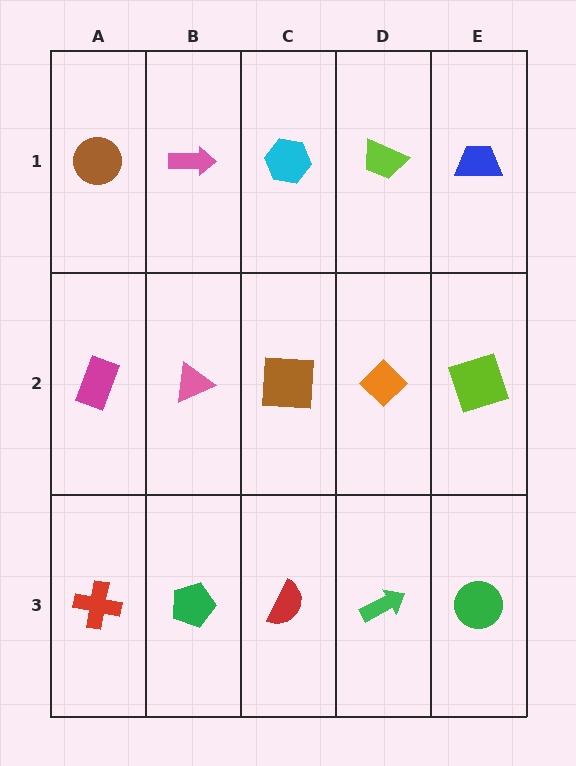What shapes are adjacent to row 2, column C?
A cyan hexagon (row 1, column C), a red semicircle (row 3, column C), a pink triangle (row 2, column B), an orange diamond (row 2, column D).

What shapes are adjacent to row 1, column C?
A brown square (row 2, column C), a pink arrow (row 1, column B), a lime trapezoid (row 1, column D).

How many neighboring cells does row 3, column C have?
3.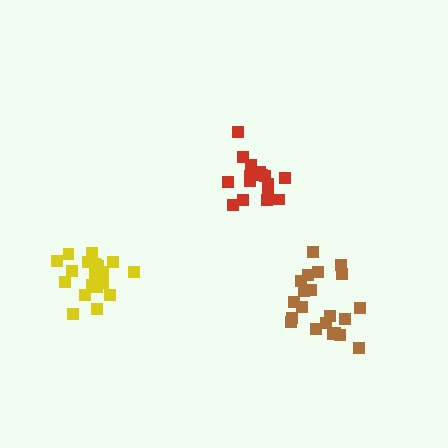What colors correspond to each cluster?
The clusters are colored: red, yellow, brown.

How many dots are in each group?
Group 1: 16 dots, Group 2: 20 dots, Group 3: 21 dots (57 total).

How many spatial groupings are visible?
There are 3 spatial groupings.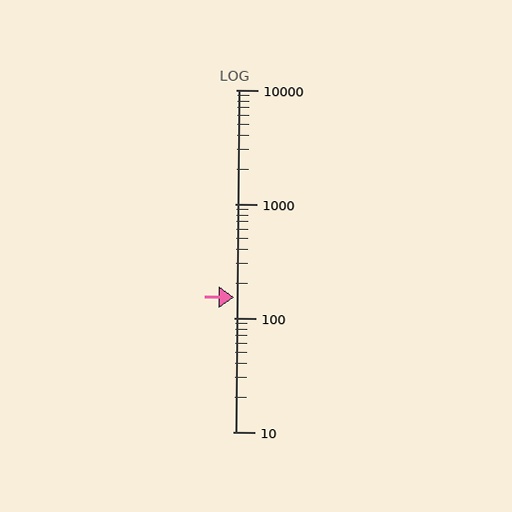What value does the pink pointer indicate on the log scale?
The pointer indicates approximately 150.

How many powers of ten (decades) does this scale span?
The scale spans 3 decades, from 10 to 10000.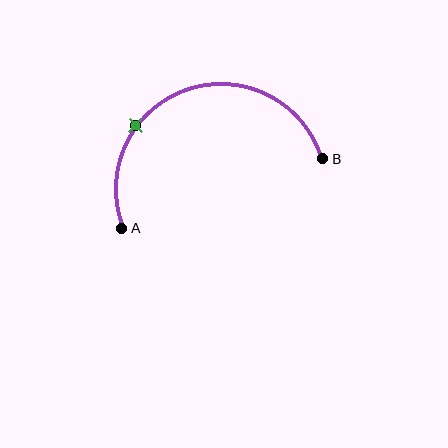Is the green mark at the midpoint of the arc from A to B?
No. The green mark lies on the arc but is closer to endpoint A. The arc midpoint would be at the point on the curve equidistant along the arc from both A and B.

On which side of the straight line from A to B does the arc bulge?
The arc bulges above the straight line connecting A and B.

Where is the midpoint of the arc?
The arc midpoint is the point on the curve farthest from the straight line joining A and B. It sits above that line.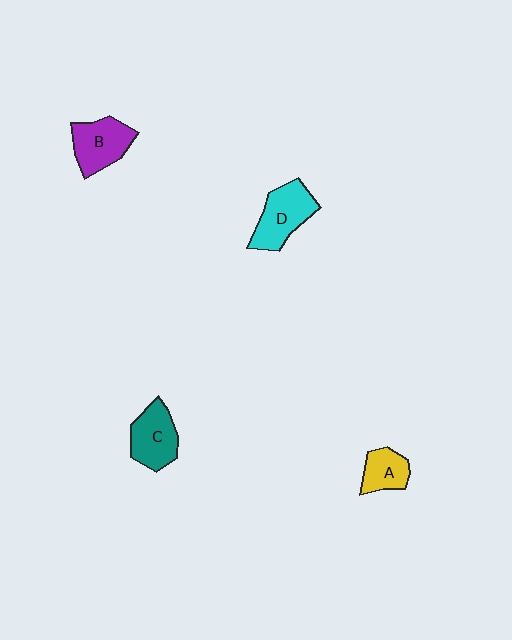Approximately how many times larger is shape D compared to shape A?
Approximately 1.6 times.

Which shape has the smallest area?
Shape A (yellow).